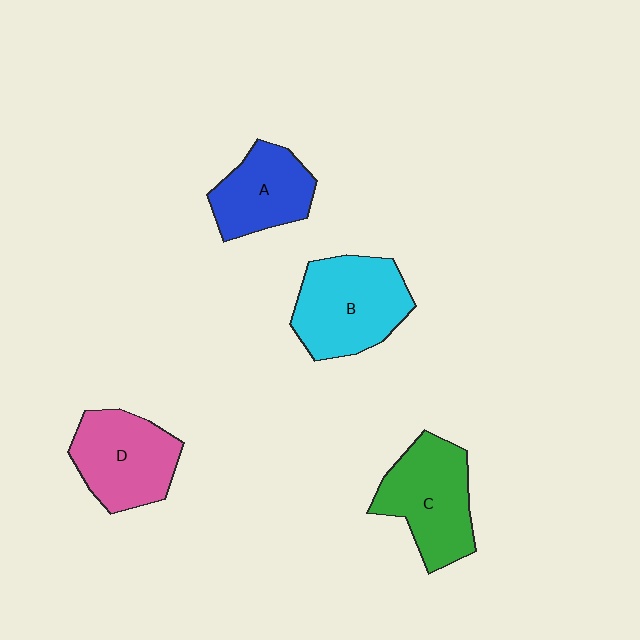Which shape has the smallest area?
Shape A (blue).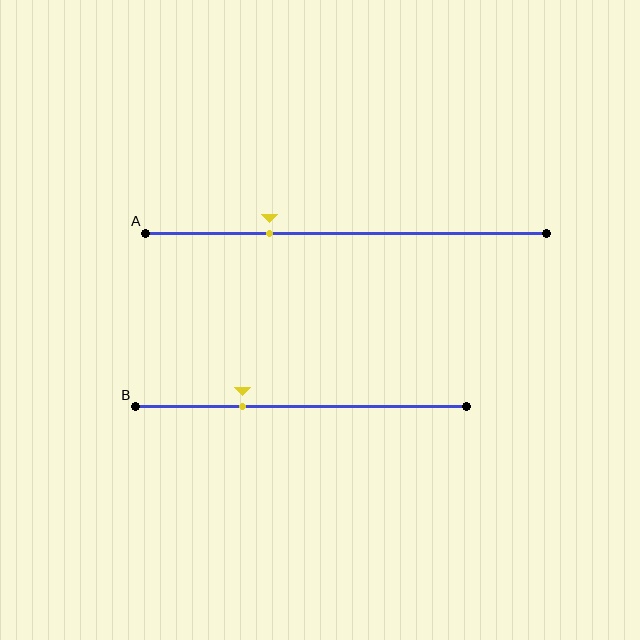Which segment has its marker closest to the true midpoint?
Segment B has its marker closest to the true midpoint.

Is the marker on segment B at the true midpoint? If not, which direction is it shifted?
No, the marker on segment B is shifted to the left by about 18% of the segment length.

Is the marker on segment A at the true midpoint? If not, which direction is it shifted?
No, the marker on segment A is shifted to the left by about 19% of the segment length.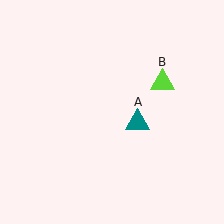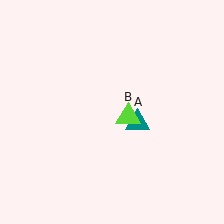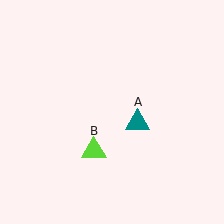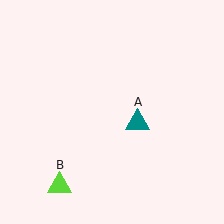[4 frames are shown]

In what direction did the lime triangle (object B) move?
The lime triangle (object B) moved down and to the left.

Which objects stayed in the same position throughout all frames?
Teal triangle (object A) remained stationary.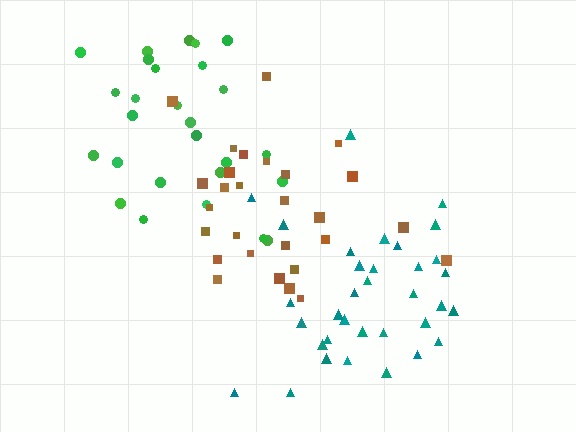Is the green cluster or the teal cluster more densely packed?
Teal.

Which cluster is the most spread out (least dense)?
Green.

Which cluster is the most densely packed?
Teal.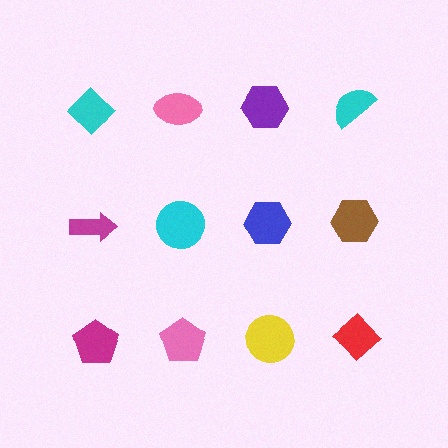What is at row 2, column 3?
A blue hexagon.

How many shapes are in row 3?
4 shapes.